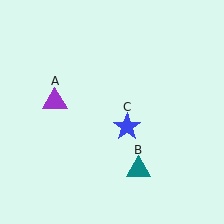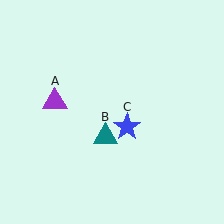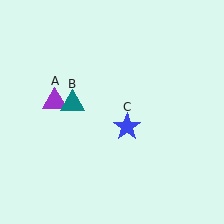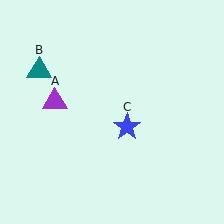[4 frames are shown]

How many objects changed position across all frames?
1 object changed position: teal triangle (object B).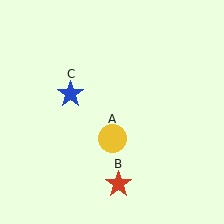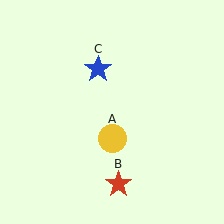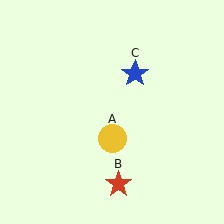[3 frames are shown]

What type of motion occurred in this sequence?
The blue star (object C) rotated clockwise around the center of the scene.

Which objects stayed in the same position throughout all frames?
Yellow circle (object A) and red star (object B) remained stationary.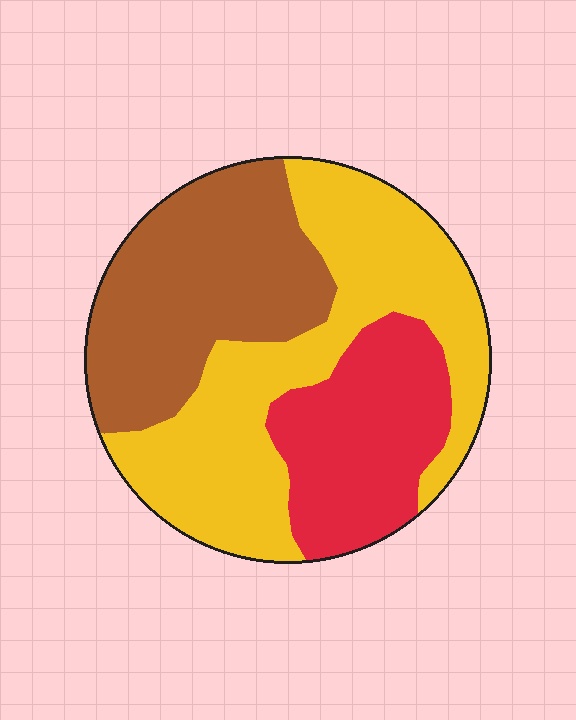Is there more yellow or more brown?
Yellow.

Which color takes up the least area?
Red, at roughly 25%.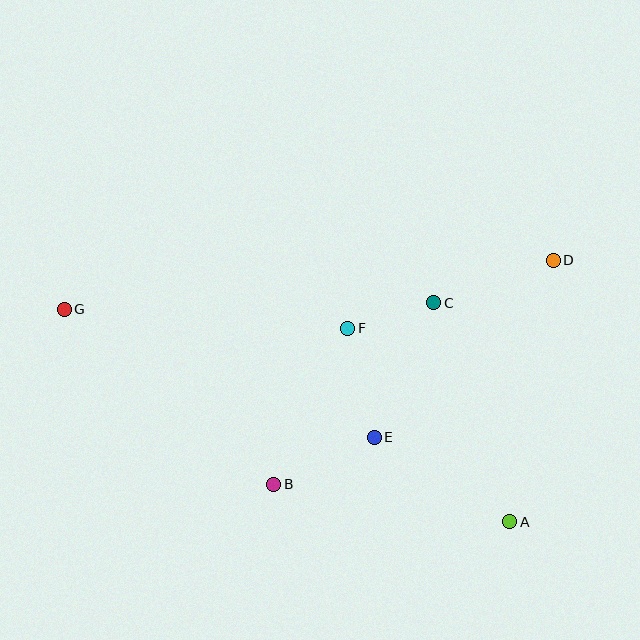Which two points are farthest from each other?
Points A and G are farthest from each other.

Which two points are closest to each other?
Points C and F are closest to each other.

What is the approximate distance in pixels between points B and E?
The distance between B and E is approximately 111 pixels.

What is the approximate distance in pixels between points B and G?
The distance between B and G is approximately 273 pixels.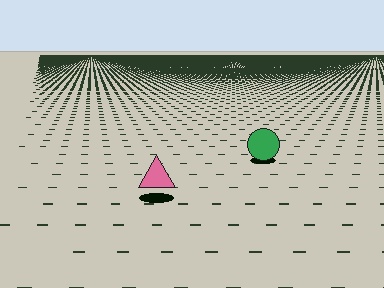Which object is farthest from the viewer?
The green circle is farthest from the viewer. It appears smaller and the ground texture around it is denser.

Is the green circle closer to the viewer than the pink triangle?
No. The pink triangle is closer — you can tell from the texture gradient: the ground texture is coarser near it.